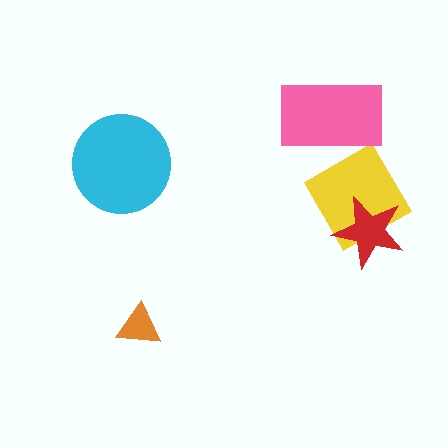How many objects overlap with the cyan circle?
0 objects overlap with the cyan circle.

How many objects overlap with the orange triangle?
0 objects overlap with the orange triangle.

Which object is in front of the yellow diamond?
The red star is in front of the yellow diamond.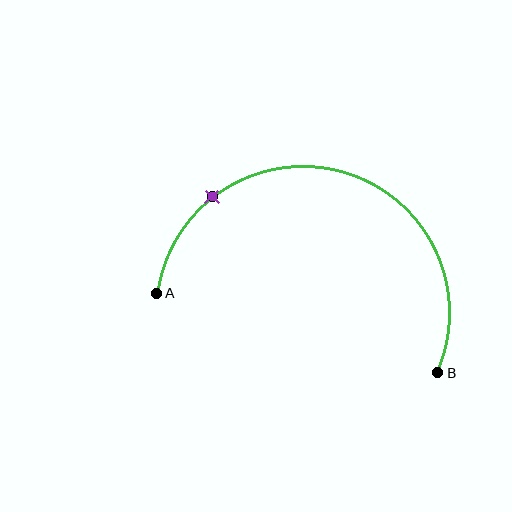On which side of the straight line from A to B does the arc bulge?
The arc bulges above the straight line connecting A and B.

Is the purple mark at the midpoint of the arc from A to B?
No. The purple mark lies on the arc but is closer to endpoint A. The arc midpoint would be at the point on the curve equidistant along the arc from both A and B.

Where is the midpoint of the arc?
The arc midpoint is the point on the curve farthest from the straight line joining A and B. It sits above that line.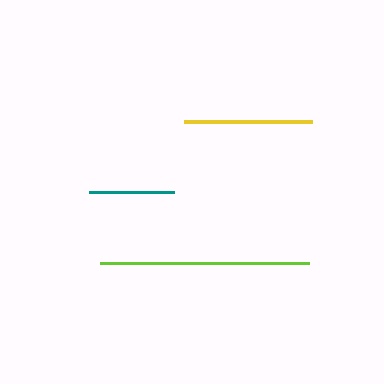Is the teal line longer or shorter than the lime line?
The lime line is longer than the teal line.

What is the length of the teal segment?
The teal segment is approximately 85 pixels long.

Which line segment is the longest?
The lime line is the longest at approximately 209 pixels.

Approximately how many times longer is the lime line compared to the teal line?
The lime line is approximately 2.5 times the length of the teal line.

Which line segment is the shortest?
The teal line is the shortest at approximately 85 pixels.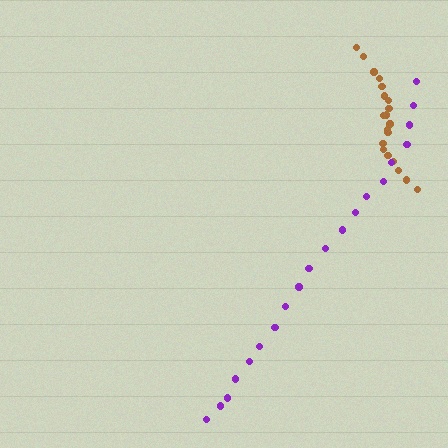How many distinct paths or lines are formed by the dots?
There are 2 distinct paths.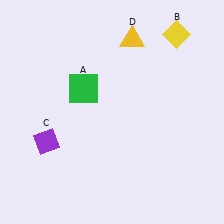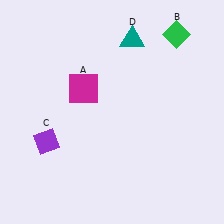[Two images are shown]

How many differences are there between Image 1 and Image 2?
There are 3 differences between the two images.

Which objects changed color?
A changed from green to magenta. B changed from yellow to green. D changed from yellow to teal.